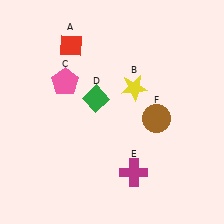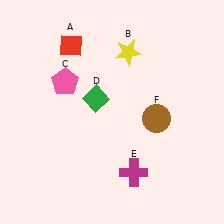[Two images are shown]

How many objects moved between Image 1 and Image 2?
1 object moved between the two images.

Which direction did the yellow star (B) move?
The yellow star (B) moved up.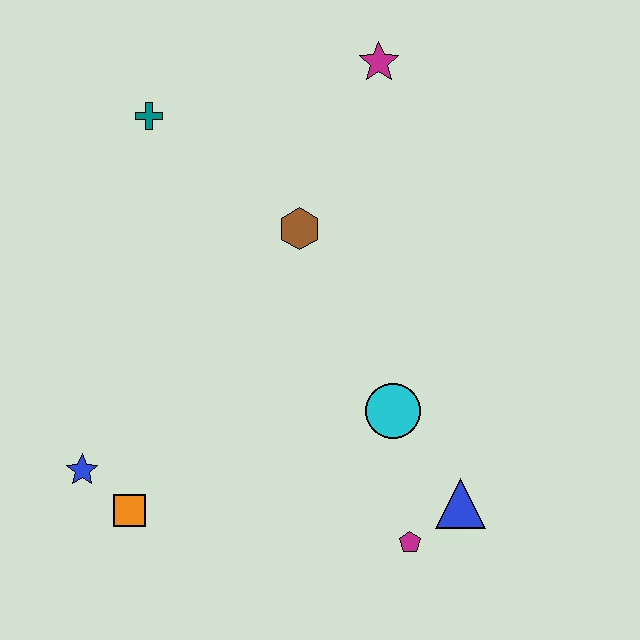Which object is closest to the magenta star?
The brown hexagon is closest to the magenta star.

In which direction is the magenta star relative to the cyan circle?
The magenta star is above the cyan circle.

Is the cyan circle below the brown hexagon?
Yes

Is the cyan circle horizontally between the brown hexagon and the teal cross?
No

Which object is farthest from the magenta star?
The orange square is farthest from the magenta star.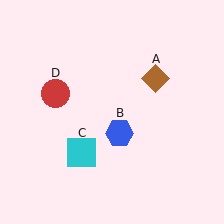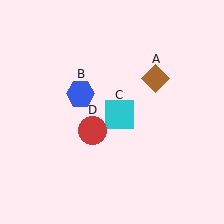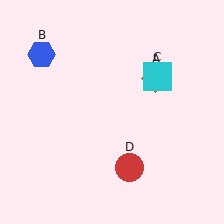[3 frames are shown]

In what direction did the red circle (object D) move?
The red circle (object D) moved down and to the right.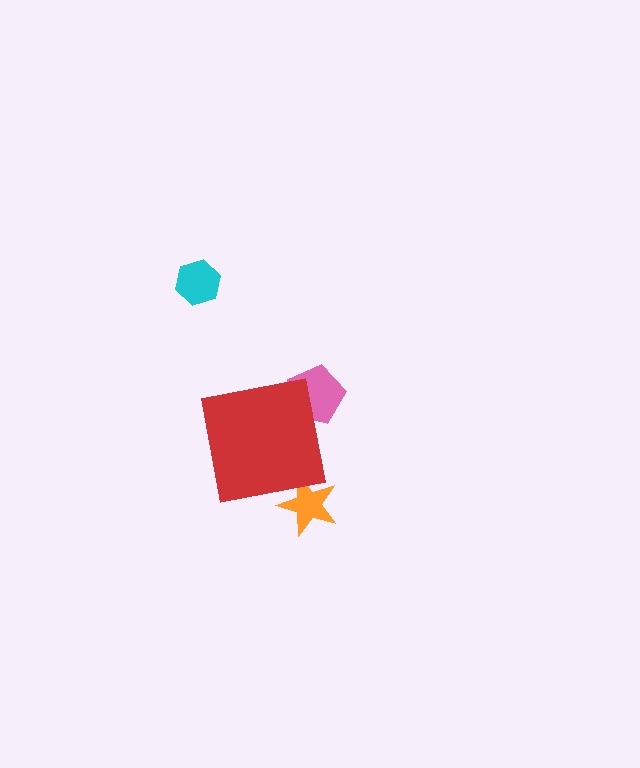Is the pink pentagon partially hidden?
Yes, the pink pentagon is partially hidden behind the red square.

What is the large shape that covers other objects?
A red square.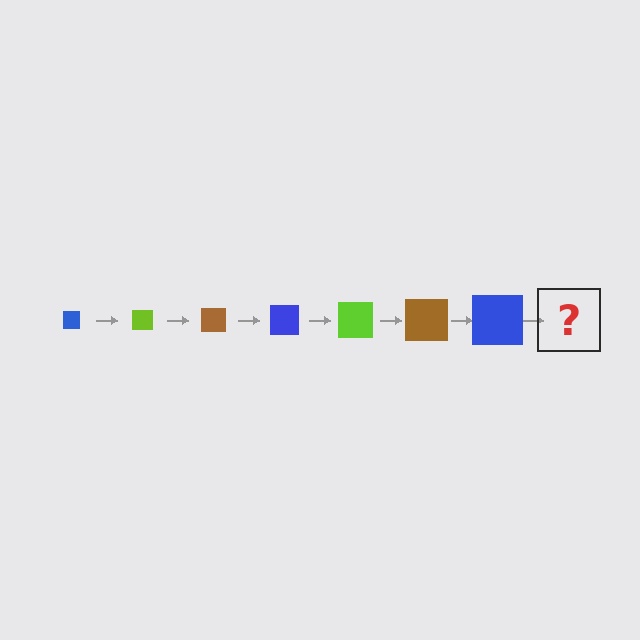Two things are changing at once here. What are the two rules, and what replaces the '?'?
The two rules are that the square grows larger each step and the color cycles through blue, lime, and brown. The '?' should be a lime square, larger than the previous one.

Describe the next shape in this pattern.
It should be a lime square, larger than the previous one.